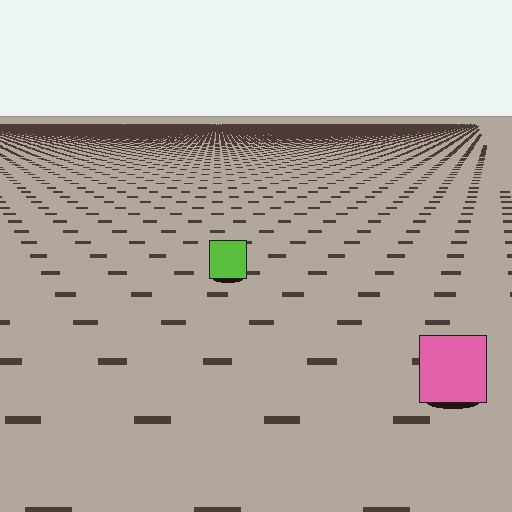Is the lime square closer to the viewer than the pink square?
No. The pink square is closer — you can tell from the texture gradient: the ground texture is coarser near it.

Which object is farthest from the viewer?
The lime square is farthest from the viewer. It appears smaller and the ground texture around it is denser.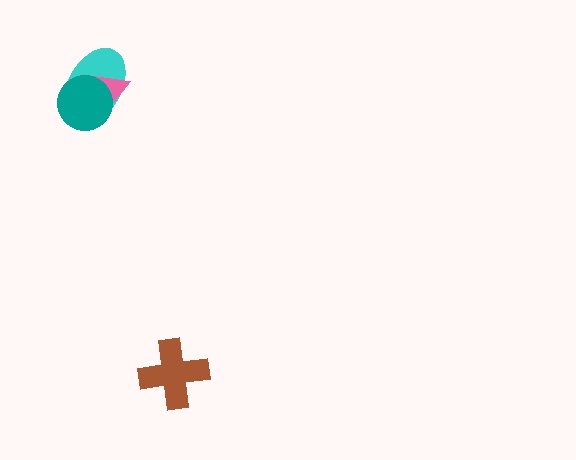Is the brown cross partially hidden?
No, no other shape covers it.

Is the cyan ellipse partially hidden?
Yes, it is partially covered by another shape.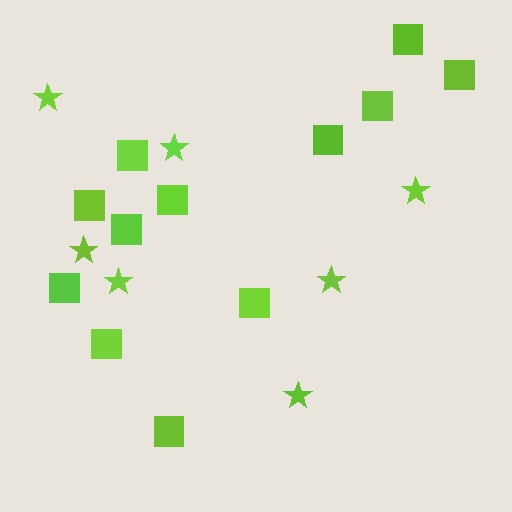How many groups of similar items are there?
There are 2 groups: one group of squares (12) and one group of stars (7).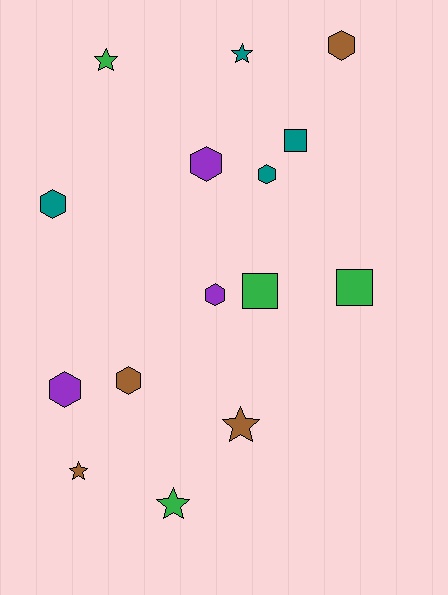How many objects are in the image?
There are 15 objects.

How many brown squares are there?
There are no brown squares.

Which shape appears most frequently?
Hexagon, with 7 objects.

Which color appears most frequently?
Teal, with 4 objects.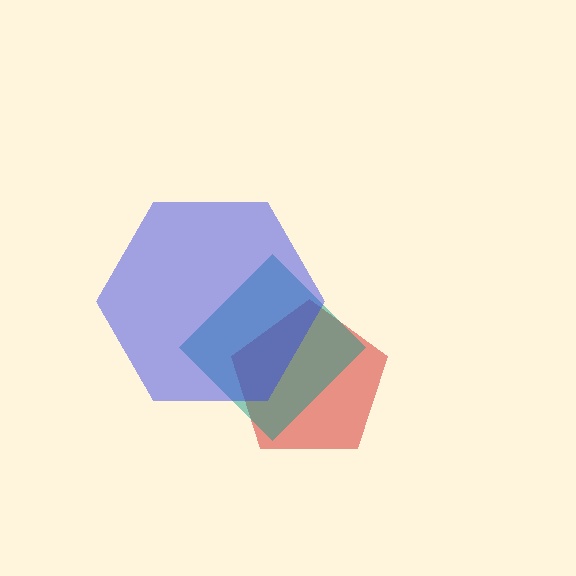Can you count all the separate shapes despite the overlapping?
Yes, there are 3 separate shapes.